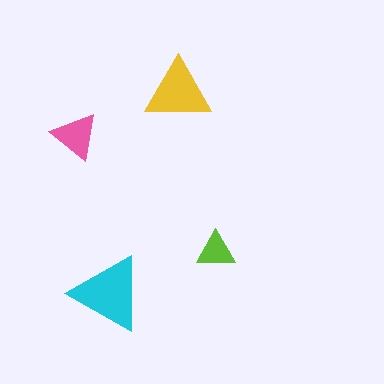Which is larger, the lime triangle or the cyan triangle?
The cyan one.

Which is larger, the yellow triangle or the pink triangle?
The yellow one.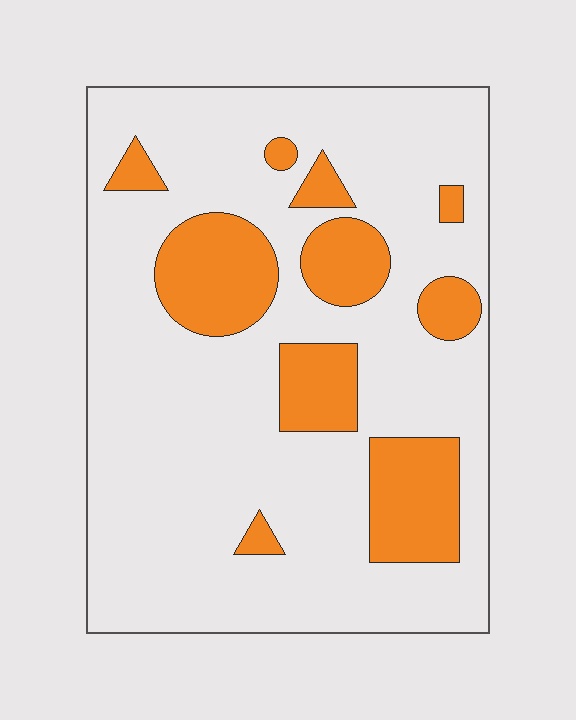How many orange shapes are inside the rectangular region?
10.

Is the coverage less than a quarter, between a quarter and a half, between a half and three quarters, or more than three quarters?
Less than a quarter.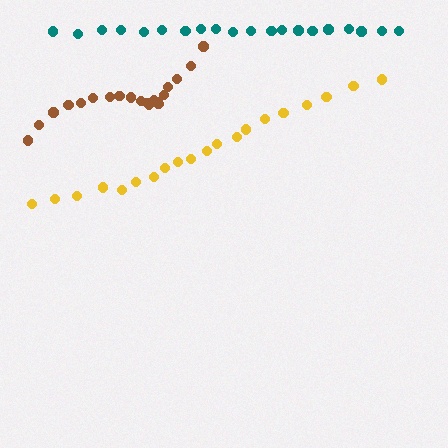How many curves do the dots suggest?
There are 3 distinct paths.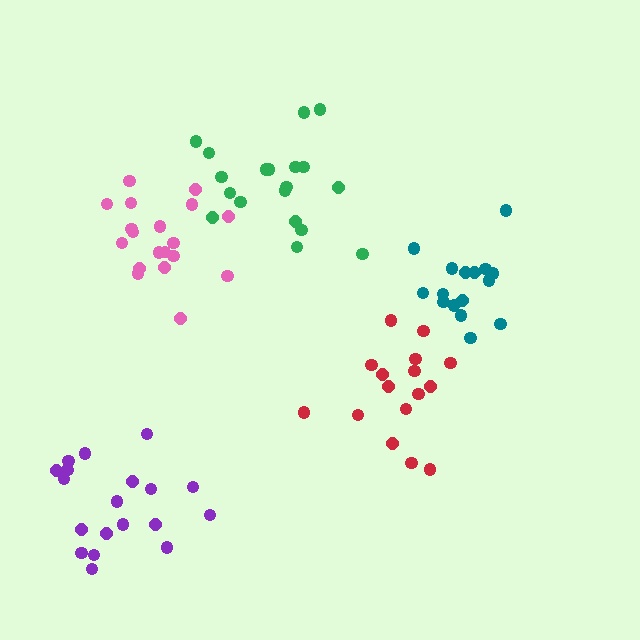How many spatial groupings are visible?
There are 5 spatial groupings.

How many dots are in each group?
Group 1: 19 dots, Group 2: 16 dots, Group 3: 19 dots, Group 4: 19 dots, Group 5: 16 dots (89 total).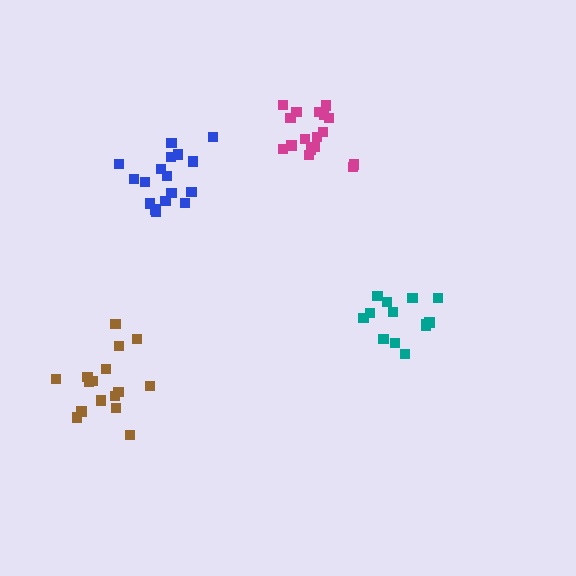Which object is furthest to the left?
The brown cluster is leftmost.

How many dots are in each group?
Group 1: 13 dots, Group 2: 16 dots, Group 3: 17 dots, Group 4: 17 dots (63 total).